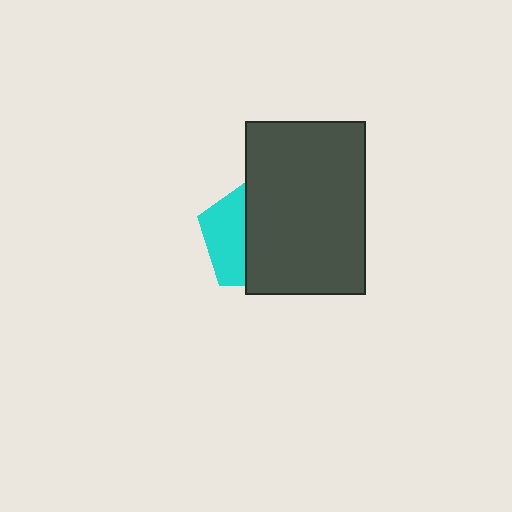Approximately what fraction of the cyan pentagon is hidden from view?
Roughly 62% of the cyan pentagon is hidden behind the dark gray rectangle.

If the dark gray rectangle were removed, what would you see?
You would see the complete cyan pentagon.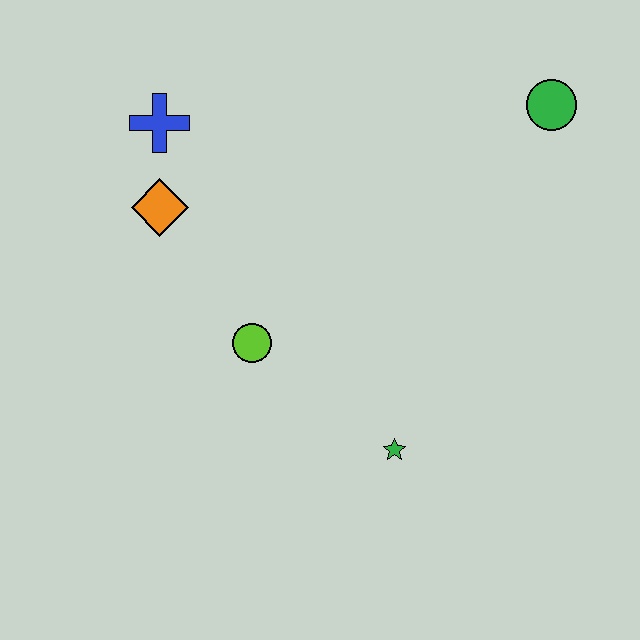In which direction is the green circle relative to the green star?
The green circle is above the green star.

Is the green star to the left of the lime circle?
No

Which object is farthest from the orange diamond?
The green circle is farthest from the orange diamond.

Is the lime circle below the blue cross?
Yes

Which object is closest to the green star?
The lime circle is closest to the green star.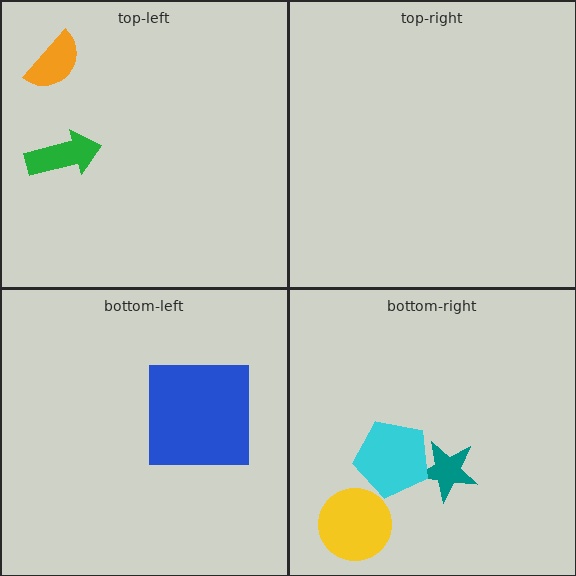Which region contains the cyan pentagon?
The bottom-right region.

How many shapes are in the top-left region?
2.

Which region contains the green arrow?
The top-left region.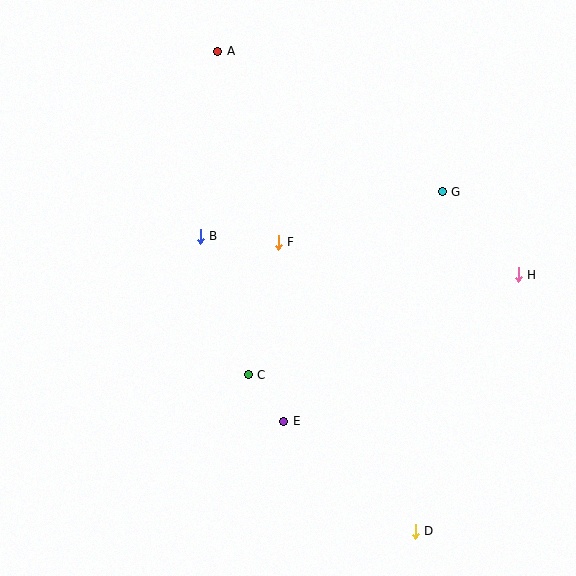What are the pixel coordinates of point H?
Point H is at (518, 275).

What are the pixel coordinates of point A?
Point A is at (218, 51).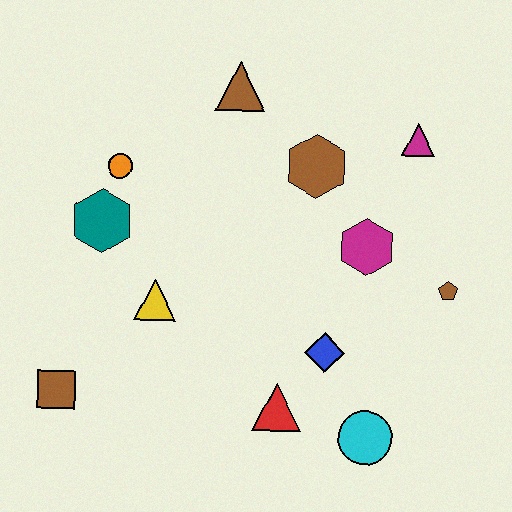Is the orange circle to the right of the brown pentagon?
No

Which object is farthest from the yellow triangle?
The magenta triangle is farthest from the yellow triangle.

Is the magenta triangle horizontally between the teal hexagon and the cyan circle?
No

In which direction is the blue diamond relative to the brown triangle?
The blue diamond is below the brown triangle.